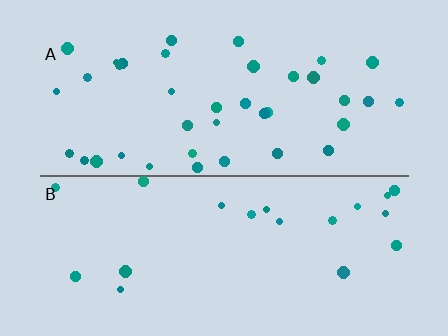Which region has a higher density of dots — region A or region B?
A (the top).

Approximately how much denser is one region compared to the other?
Approximately 1.9× — region A over region B.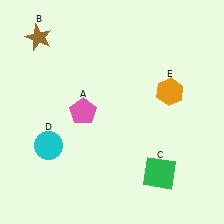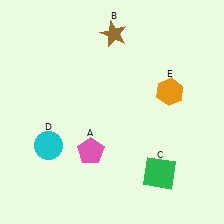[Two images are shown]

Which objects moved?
The objects that moved are: the pink pentagon (A), the brown star (B).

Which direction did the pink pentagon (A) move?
The pink pentagon (A) moved down.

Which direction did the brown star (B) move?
The brown star (B) moved right.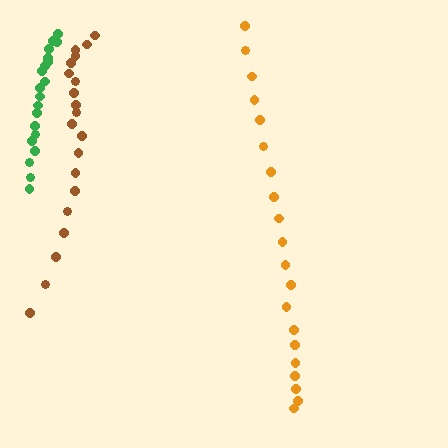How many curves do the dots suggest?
There are 3 distinct paths.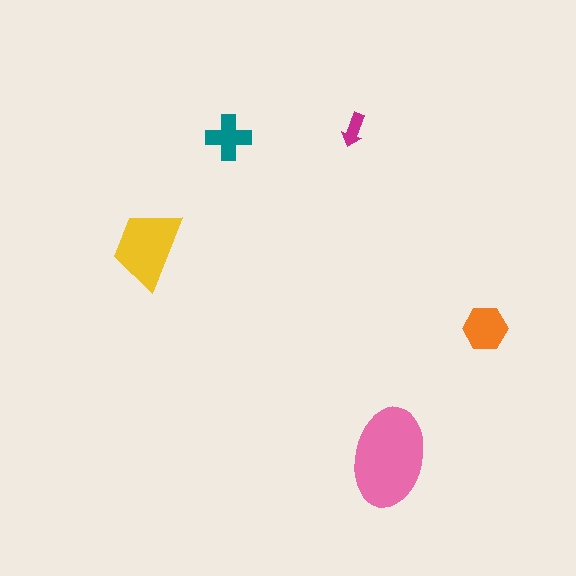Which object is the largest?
The pink ellipse.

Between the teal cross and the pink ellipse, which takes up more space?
The pink ellipse.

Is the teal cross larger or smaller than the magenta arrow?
Larger.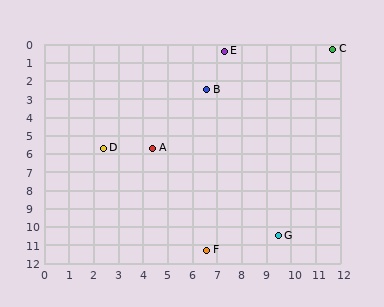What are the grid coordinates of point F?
Point F is at approximately (6.6, 11.3).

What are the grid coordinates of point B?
Point B is at approximately (6.6, 2.5).